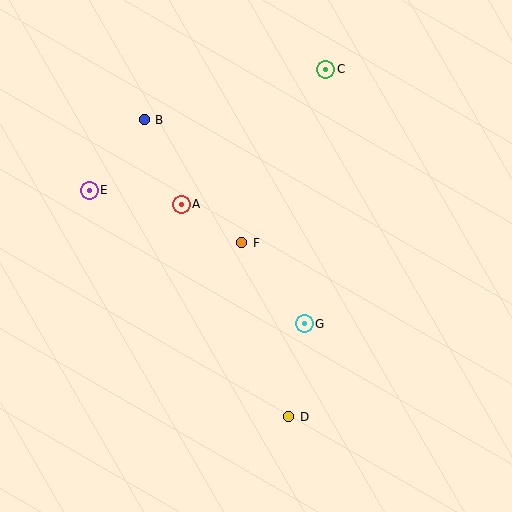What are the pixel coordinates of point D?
Point D is at (289, 417).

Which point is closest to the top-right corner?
Point C is closest to the top-right corner.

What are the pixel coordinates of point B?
Point B is at (144, 120).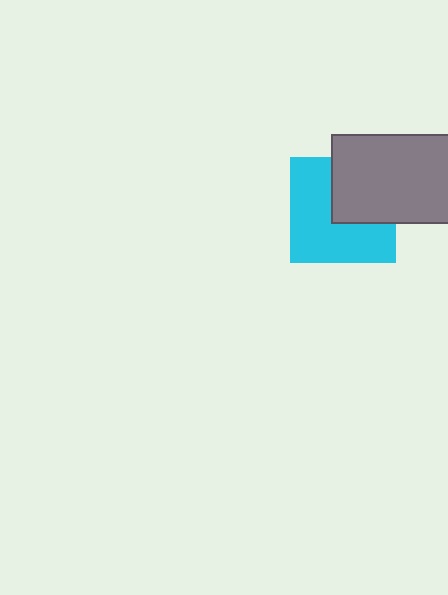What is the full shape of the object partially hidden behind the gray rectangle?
The partially hidden object is a cyan square.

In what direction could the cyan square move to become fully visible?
The cyan square could move toward the lower-left. That would shift it out from behind the gray rectangle entirely.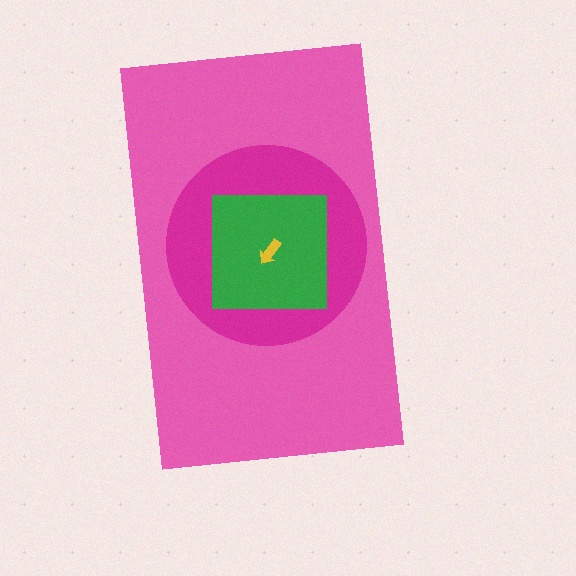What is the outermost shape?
The pink rectangle.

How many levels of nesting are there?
4.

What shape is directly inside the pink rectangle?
The magenta circle.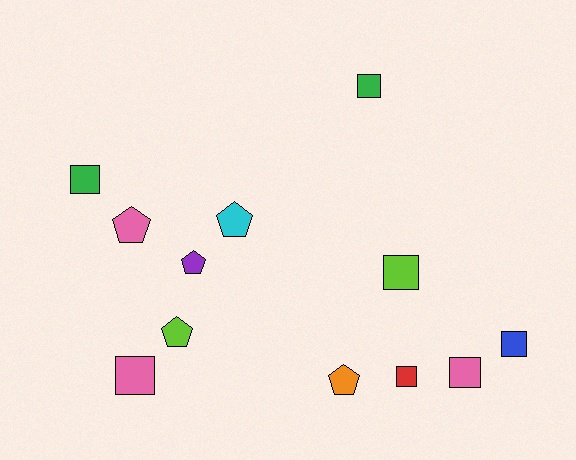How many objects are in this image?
There are 12 objects.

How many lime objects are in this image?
There are 2 lime objects.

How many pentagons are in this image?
There are 5 pentagons.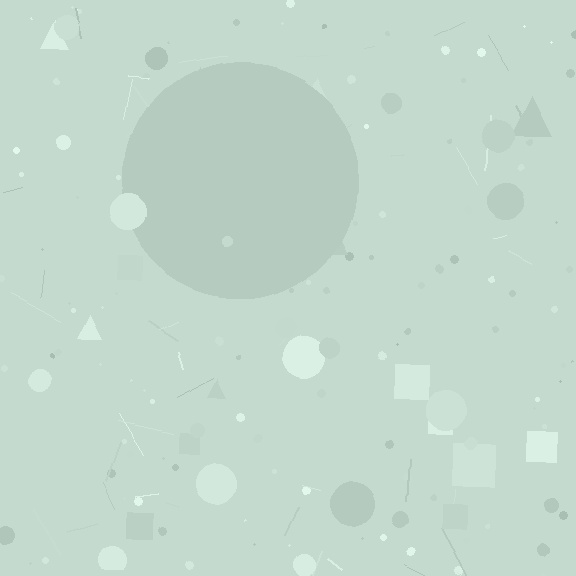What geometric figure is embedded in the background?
A circle is embedded in the background.